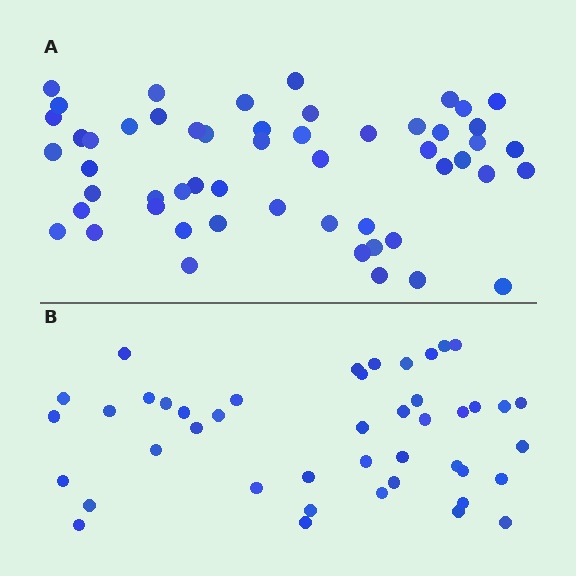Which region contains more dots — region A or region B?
Region A (the top region) has more dots.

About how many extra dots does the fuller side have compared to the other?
Region A has roughly 10 or so more dots than region B.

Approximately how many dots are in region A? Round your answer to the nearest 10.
About 50 dots. (The exact count is 54, which rounds to 50.)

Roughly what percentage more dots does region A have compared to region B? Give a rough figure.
About 25% more.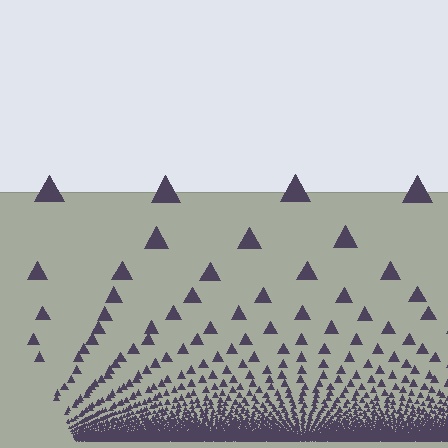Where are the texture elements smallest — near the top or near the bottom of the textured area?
Near the bottom.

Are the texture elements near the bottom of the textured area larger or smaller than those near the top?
Smaller. The gradient is inverted — elements near the bottom are smaller and denser.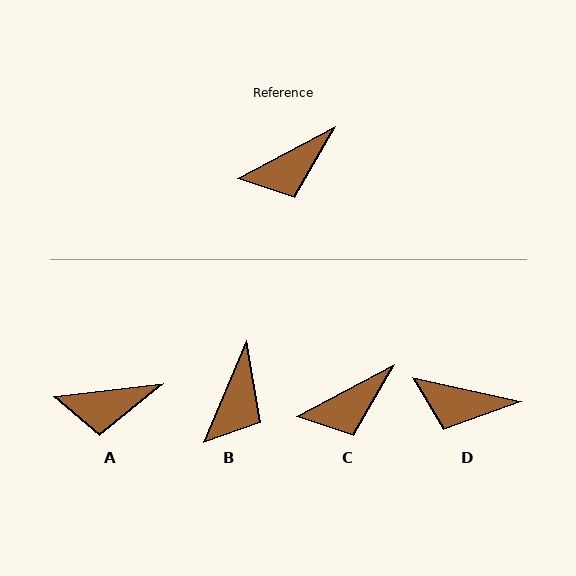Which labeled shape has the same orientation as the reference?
C.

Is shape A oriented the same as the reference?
No, it is off by about 21 degrees.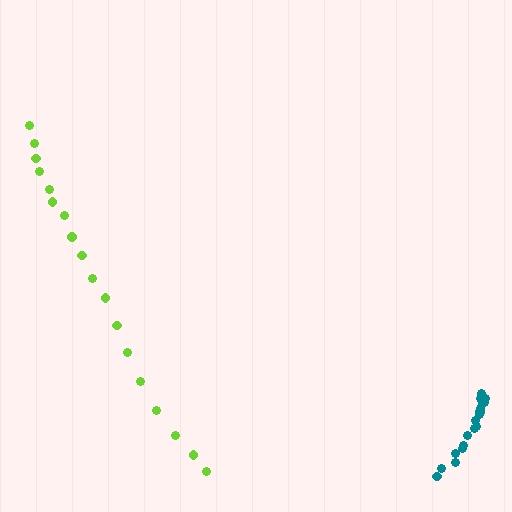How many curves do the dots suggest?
There are 2 distinct paths.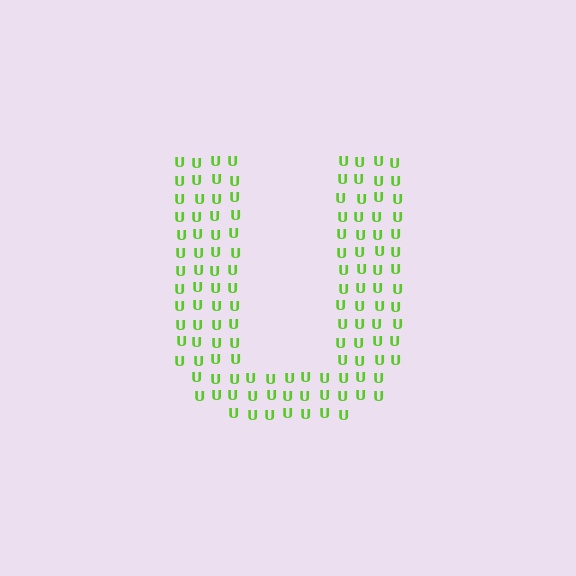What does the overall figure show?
The overall figure shows the letter U.